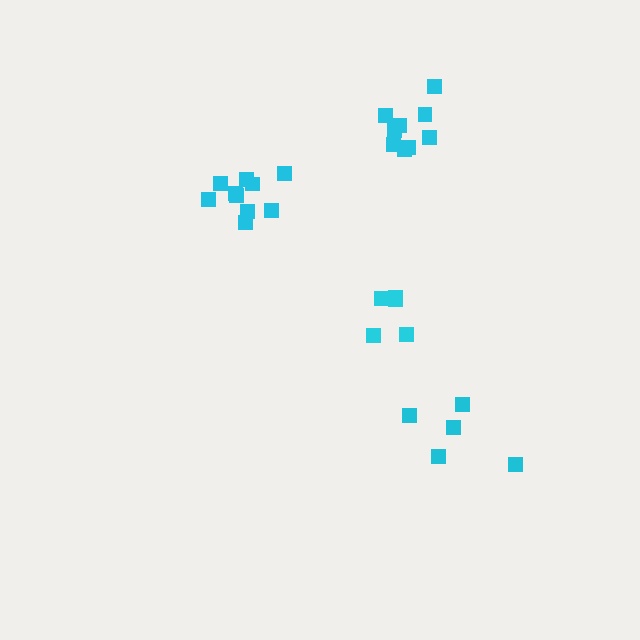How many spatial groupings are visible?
There are 4 spatial groupings.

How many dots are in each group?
Group 1: 5 dots, Group 2: 10 dots, Group 3: 5 dots, Group 4: 9 dots (29 total).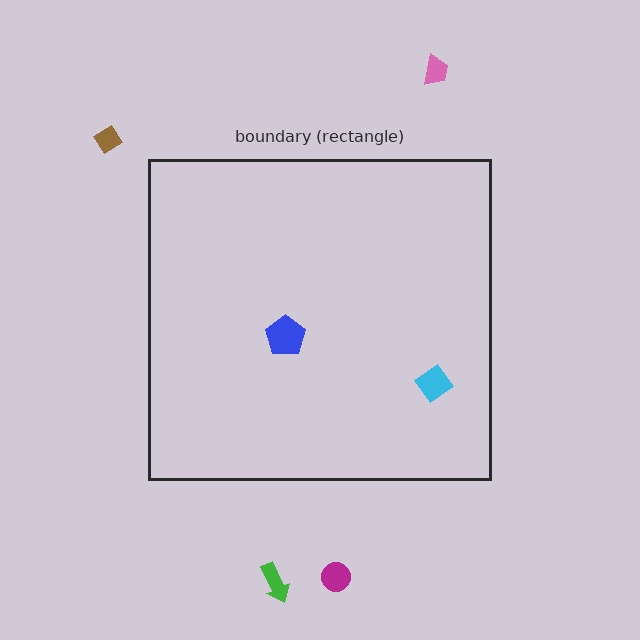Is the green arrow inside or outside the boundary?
Outside.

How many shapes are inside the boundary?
2 inside, 4 outside.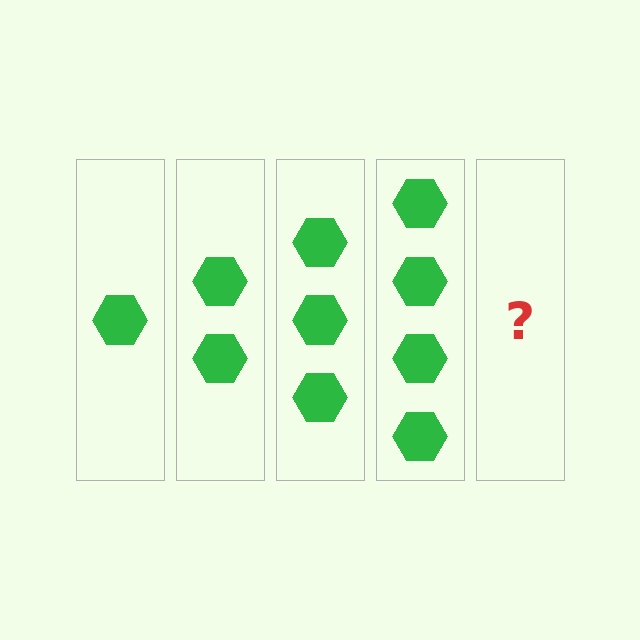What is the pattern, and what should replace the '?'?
The pattern is that each step adds one more hexagon. The '?' should be 5 hexagons.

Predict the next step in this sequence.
The next step is 5 hexagons.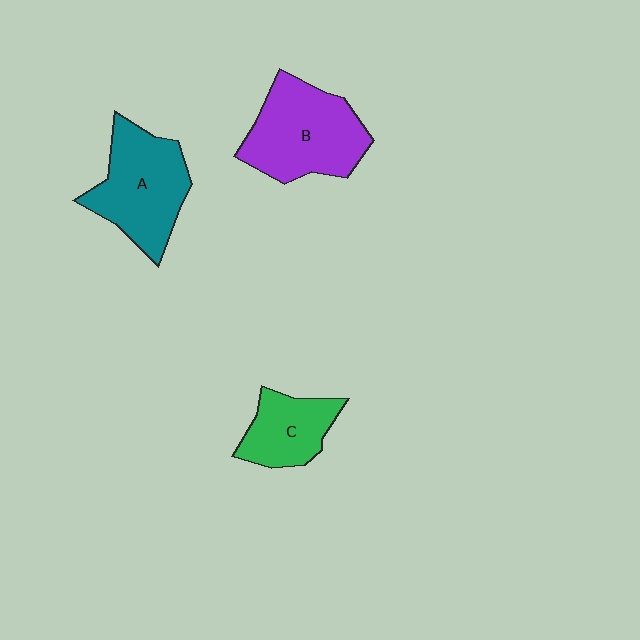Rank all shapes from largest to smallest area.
From largest to smallest: B (purple), A (teal), C (green).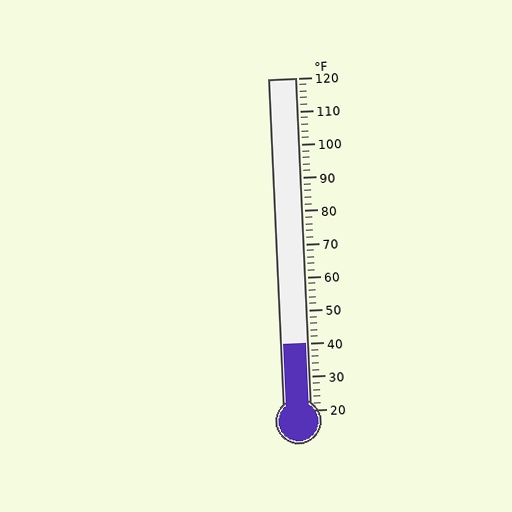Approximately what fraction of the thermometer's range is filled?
The thermometer is filled to approximately 20% of its range.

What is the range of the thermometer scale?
The thermometer scale ranges from 20°F to 120°F.